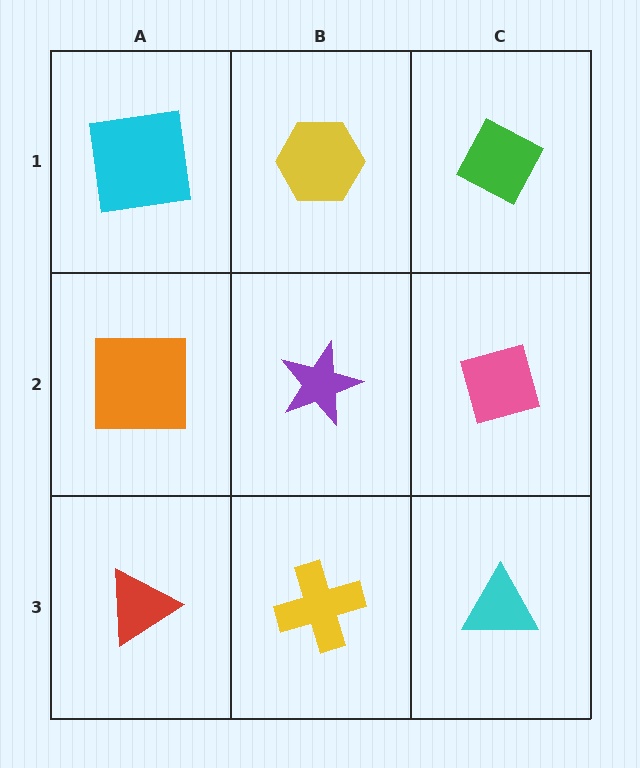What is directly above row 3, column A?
An orange square.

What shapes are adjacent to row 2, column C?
A green diamond (row 1, column C), a cyan triangle (row 3, column C), a purple star (row 2, column B).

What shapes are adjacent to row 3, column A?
An orange square (row 2, column A), a yellow cross (row 3, column B).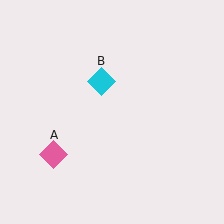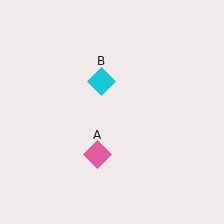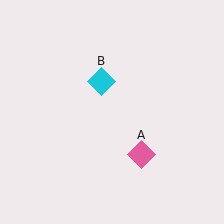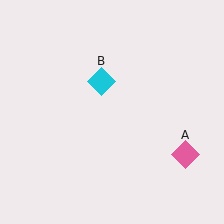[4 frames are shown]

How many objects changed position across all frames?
1 object changed position: pink diamond (object A).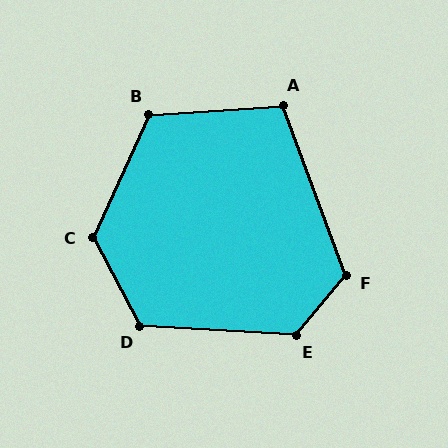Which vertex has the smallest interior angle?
A, at approximately 106 degrees.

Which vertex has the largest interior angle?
C, at approximately 127 degrees.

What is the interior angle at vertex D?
Approximately 121 degrees (obtuse).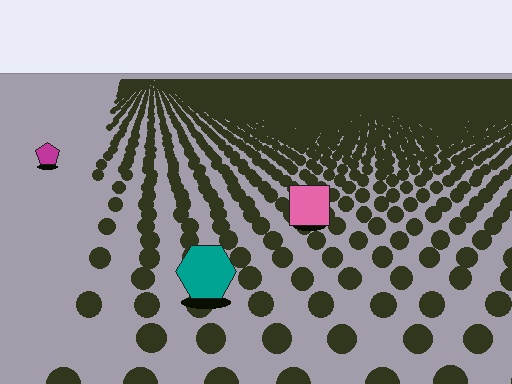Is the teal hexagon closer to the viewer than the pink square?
Yes. The teal hexagon is closer — you can tell from the texture gradient: the ground texture is coarser near it.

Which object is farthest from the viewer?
The magenta pentagon is farthest from the viewer. It appears smaller and the ground texture around it is denser.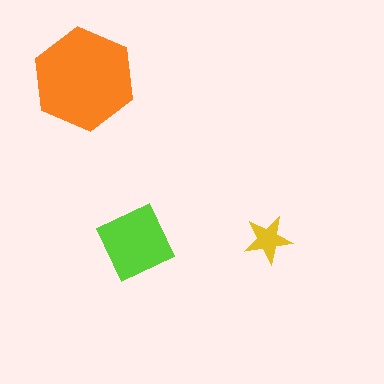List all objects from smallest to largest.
The yellow star, the lime square, the orange hexagon.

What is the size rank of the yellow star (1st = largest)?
3rd.